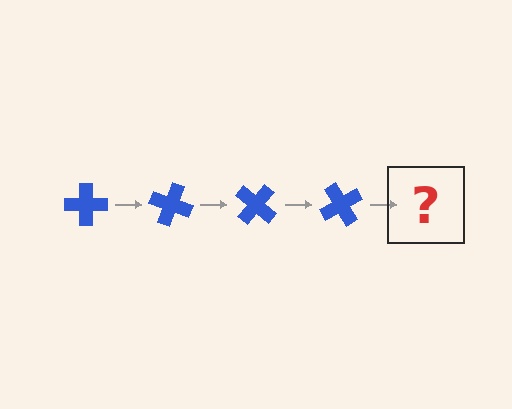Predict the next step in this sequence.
The next step is a blue cross rotated 80 degrees.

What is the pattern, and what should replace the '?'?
The pattern is that the cross rotates 20 degrees each step. The '?' should be a blue cross rotated 80 degrees.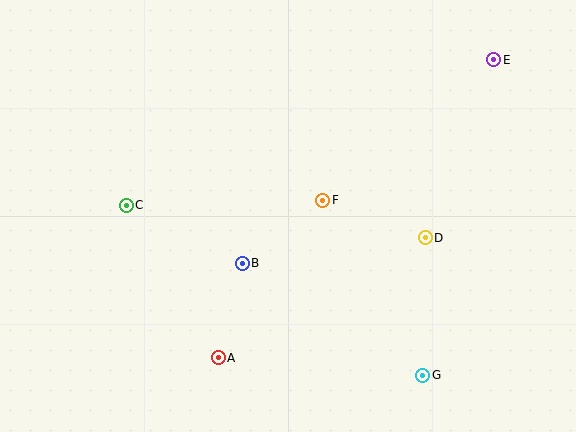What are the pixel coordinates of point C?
Point C is at (126, 205).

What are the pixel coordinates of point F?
Point F is at (323, 200).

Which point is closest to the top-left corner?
Point C is closest to the top-left corner.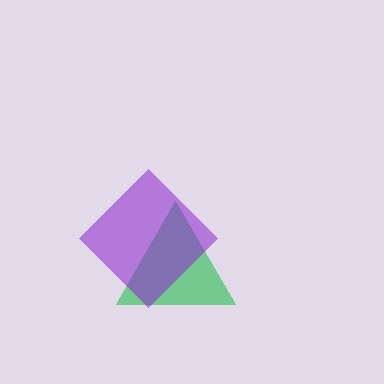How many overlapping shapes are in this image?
There are 2 overlapping shapes in the image.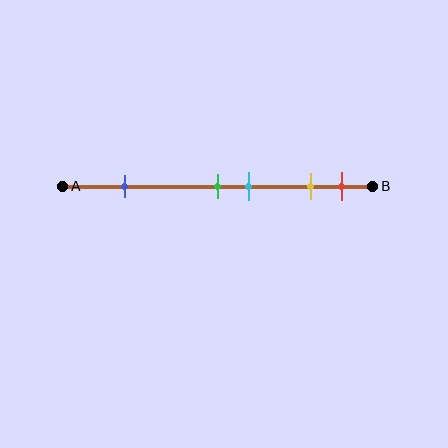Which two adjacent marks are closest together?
The green and cyan marks are the closest adjacent pair.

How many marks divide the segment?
There are 5 marks dividing the segment.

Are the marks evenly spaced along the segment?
No, the marks are not evenly spaced.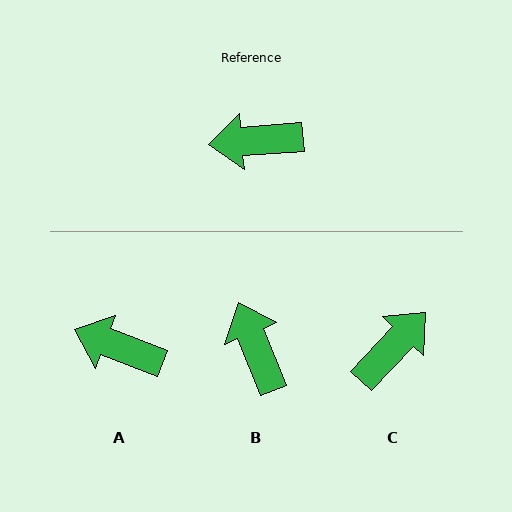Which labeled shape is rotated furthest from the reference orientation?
C, about 138 degrees away.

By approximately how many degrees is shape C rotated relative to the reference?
Approximately 138 degrees clockwise.